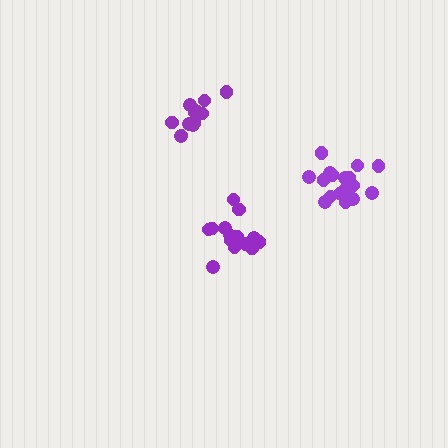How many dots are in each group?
Group 1: 18 dots, Group 2: 13 dots, Group 3: 14 dots (45 total).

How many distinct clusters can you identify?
There are 3 distinct clusters.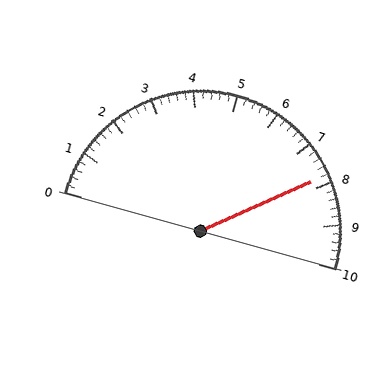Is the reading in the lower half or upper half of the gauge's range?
The reading is in the upper half of the range (0 to 10).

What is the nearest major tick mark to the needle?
The nearest major tick mark is 8.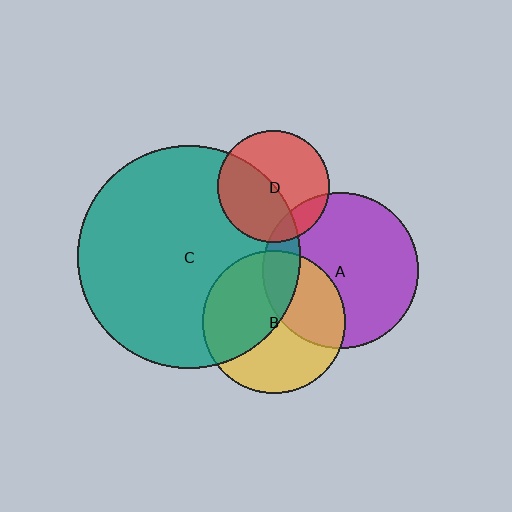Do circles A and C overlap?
Yes.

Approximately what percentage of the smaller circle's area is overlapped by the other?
Approximately 15%.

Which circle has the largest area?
Circle C (teal).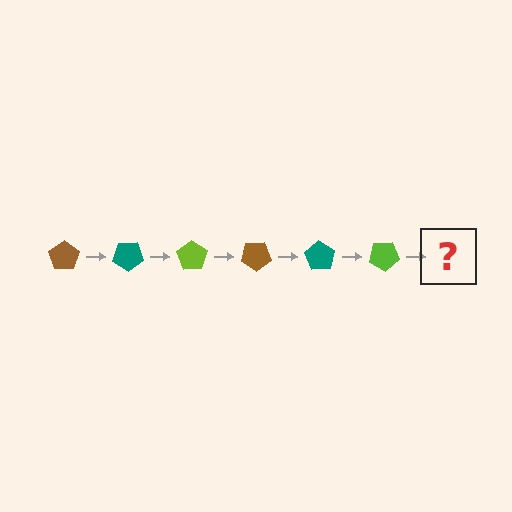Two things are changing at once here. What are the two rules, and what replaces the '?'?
The two rules are that it rotates 35 degrees each step and the color cycles through brown, teal, and lime. The '?' should be a brown pentagon, rotated 210 degrees from the start.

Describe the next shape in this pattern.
It should be a brown pentagon, rotated 210 degrees from the start.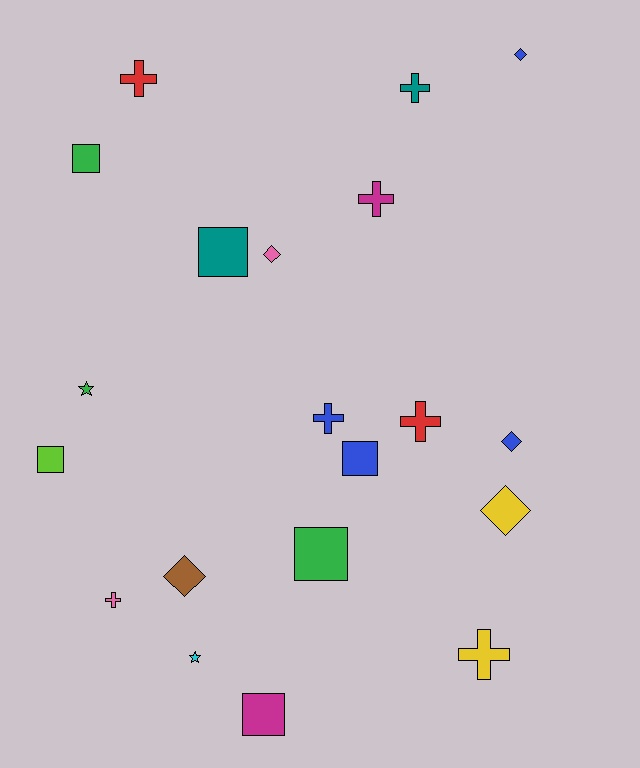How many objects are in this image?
There are 20 objects.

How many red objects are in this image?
There are 2 red objects.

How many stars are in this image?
There are 2 stars.